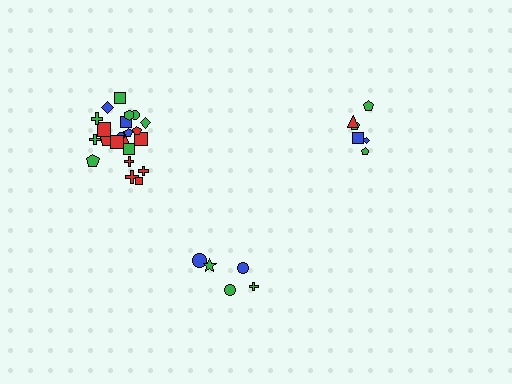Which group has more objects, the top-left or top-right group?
The top-left group.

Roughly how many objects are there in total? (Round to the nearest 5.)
Roughly 35 objects in total.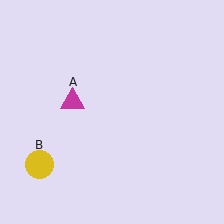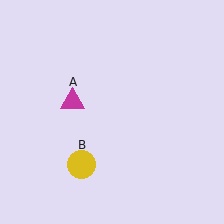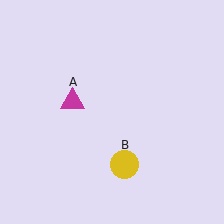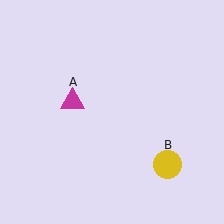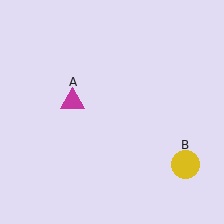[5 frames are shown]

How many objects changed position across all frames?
1 object changed position: yellow circle (object B).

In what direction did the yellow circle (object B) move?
The yellow circle (object B) moved right.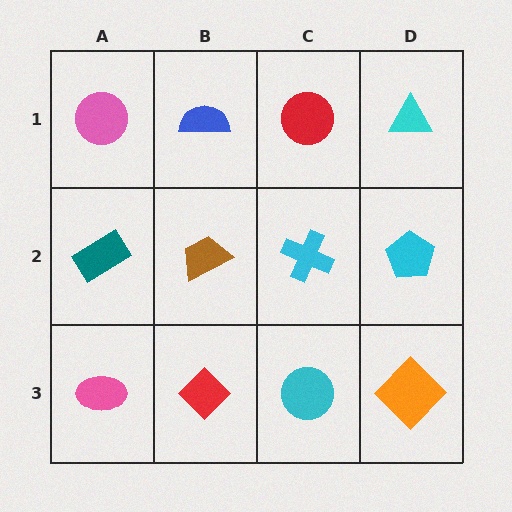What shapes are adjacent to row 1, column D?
A cyan pentagon (row 2, column D), a red circle (row 1, column C).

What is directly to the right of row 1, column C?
A cyan triangle.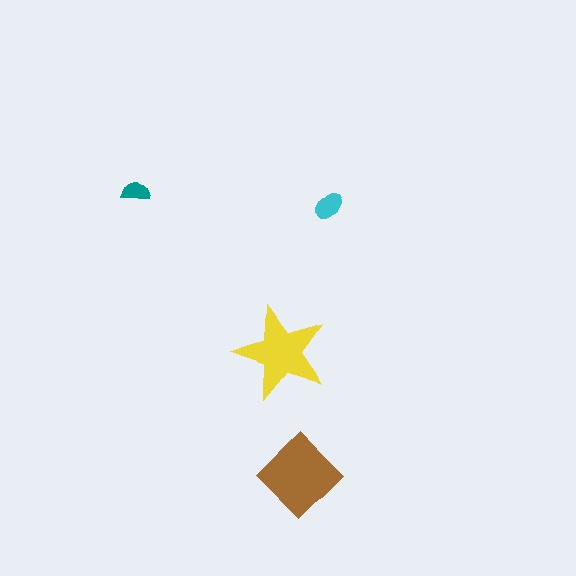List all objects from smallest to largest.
The teal semicircle, the cyan ellipse, the yellow star, the brown diamond.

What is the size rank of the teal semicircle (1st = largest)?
4th.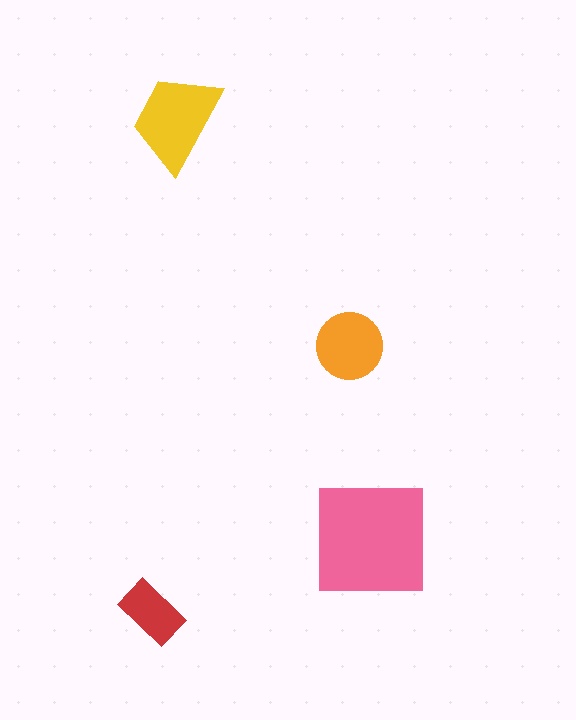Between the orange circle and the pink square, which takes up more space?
The pink square.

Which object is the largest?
The pink square.